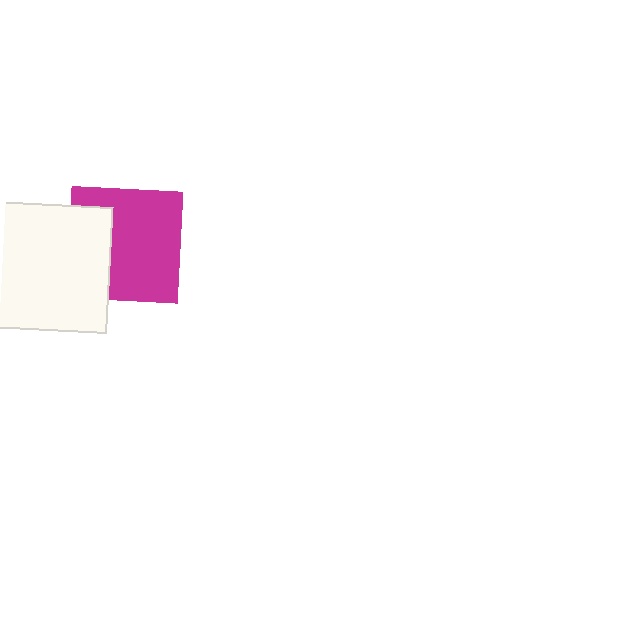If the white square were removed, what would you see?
You would see the complete magenta square.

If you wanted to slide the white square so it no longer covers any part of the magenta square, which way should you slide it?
Slide it left — that is the most direct way to separate the two shapes.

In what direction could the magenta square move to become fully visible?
The magenta square could move right. That would shift it out from behind the white square entirely.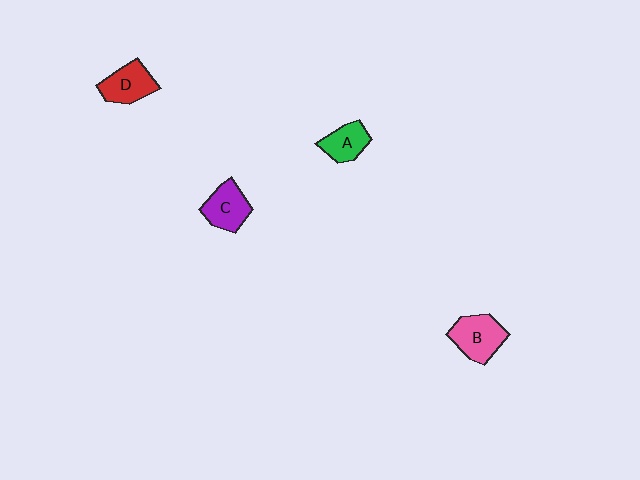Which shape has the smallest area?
Shape A (green).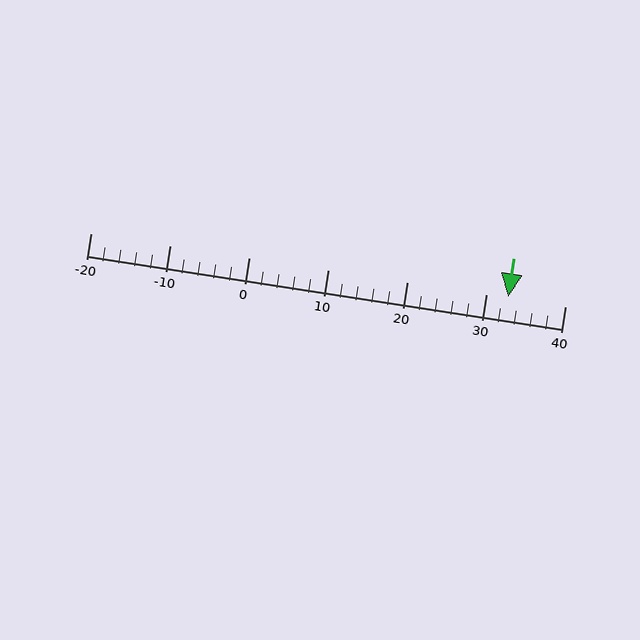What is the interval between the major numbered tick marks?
The major tick marks are spaced 10 units apart.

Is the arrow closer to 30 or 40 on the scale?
The arrow is closer to 30.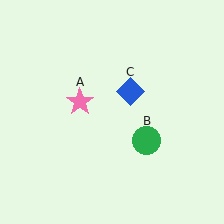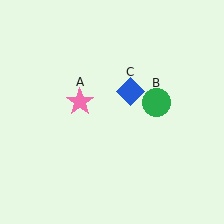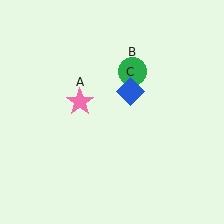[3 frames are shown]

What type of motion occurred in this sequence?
The green circle (object B) rotated counterclockwise around the center of the scene.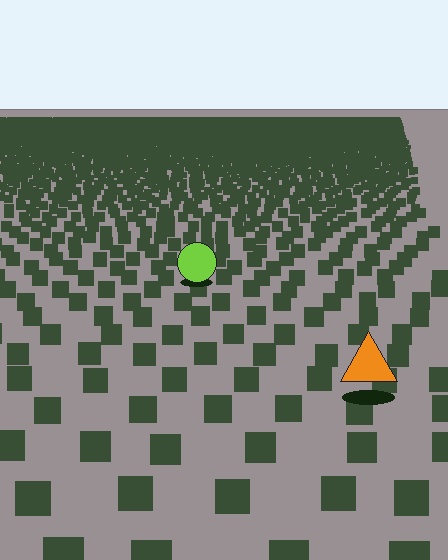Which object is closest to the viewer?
The orange triangle is closest. The texture marks near it are larger and more spread out.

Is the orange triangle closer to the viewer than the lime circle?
Yes. The orange triangle is closer — you can tell from the texture gradient: the ground texture is coarser near it.